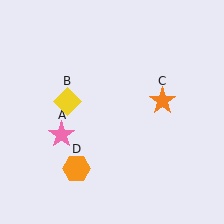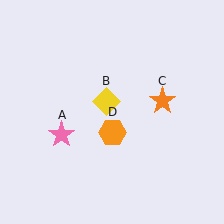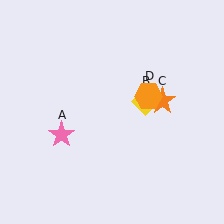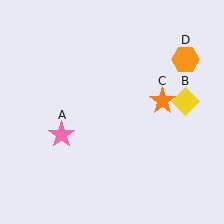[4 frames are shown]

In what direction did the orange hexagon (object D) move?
The orange hexagon (object D) moved up and to the right.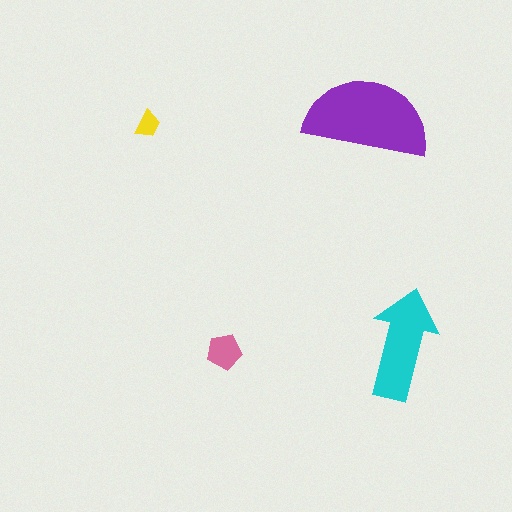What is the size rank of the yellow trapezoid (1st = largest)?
4th.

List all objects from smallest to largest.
The yellow trapezoid, the pink pentagon, the cyan arrow, the purple semicircle.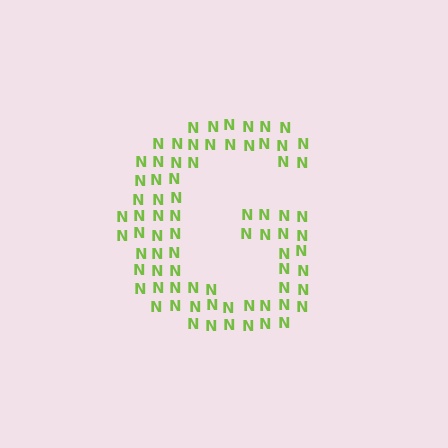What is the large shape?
The large shape is the letter G.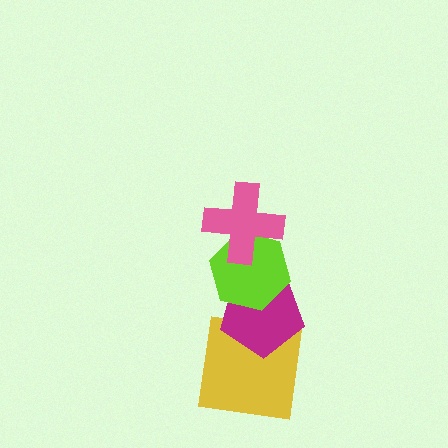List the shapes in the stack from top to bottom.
From top to bottom: the pink cross, the lime hexagon, the magenta pentagon, the yellow square.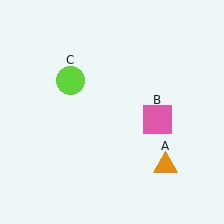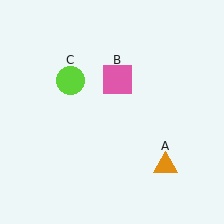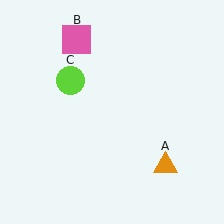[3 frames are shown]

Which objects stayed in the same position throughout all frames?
Orange triangle (object A) and lime circle (object C) remained stationary.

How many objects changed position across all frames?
1 object changed position: pink square (object B).